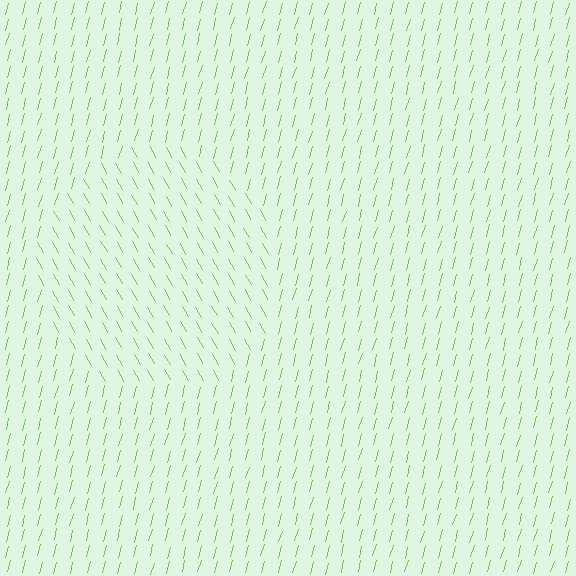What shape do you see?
I see a circle.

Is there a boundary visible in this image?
Yes, there is a texture boundary formed by a change in line orientation.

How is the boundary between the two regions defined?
The boundary is defined purely by a change in line orientation (approximately 45 degrees difference). All lines are the same color and thickness.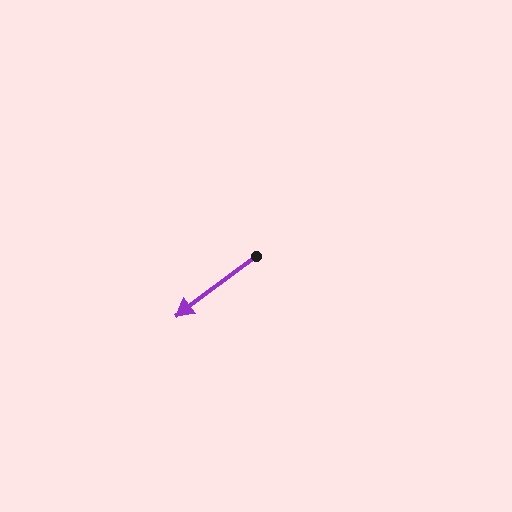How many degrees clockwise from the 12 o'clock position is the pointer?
Approximately 233 degrees.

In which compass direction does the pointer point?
Southwest.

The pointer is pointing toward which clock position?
Roughly 8 o'clock.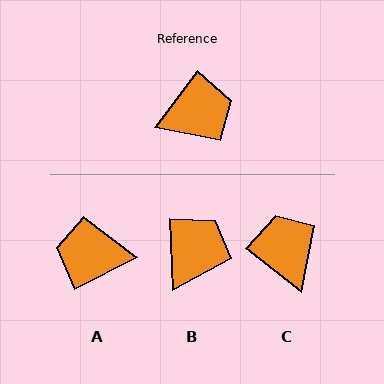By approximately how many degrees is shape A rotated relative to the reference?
Approximately 154 degrees counter-clockwise.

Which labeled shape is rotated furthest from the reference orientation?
A, about 154 degrees away.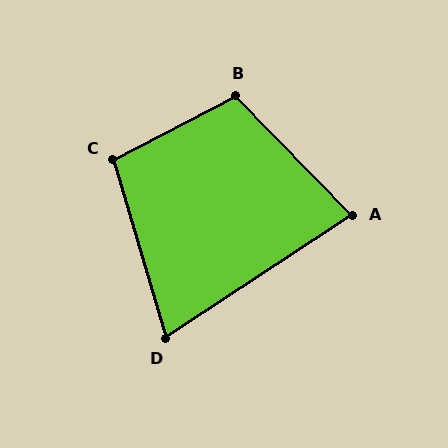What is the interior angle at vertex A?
Approximately 79 degrees (acute).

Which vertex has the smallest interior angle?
D, at approximately 73 degrees.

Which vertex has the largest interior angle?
B, at approximately 107 degrees.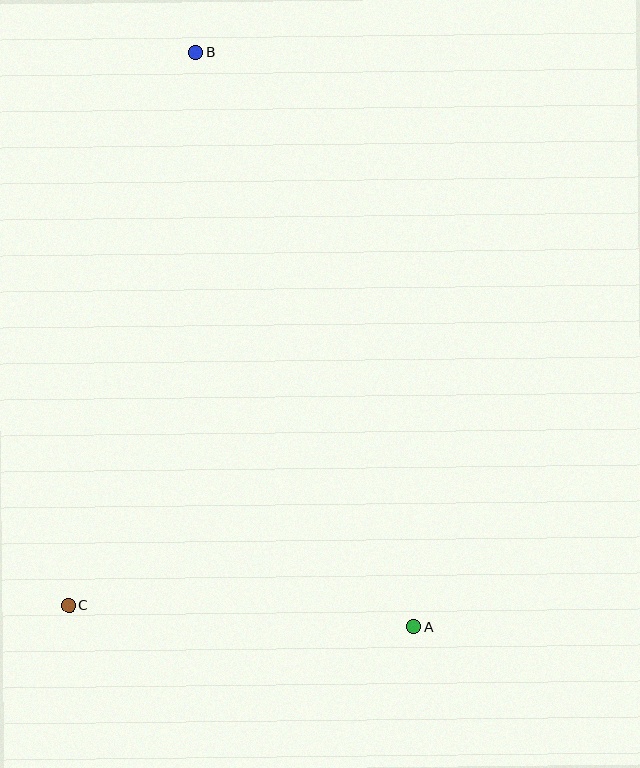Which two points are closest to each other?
Points A and C are closest to each other.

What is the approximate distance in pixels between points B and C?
The distance between B and C is approximately 567 pixels.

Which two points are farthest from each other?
Points A and B are farthest from each other.